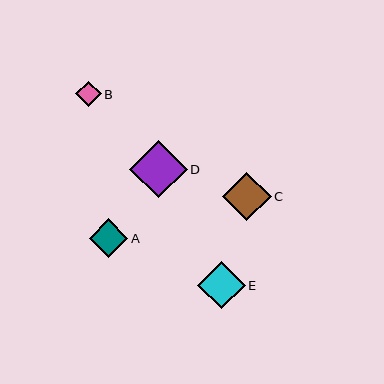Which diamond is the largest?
Diamond D is the largest with a size of approximately 58 pixels.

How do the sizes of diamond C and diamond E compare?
Diamond C and diamond E are approximately the same size.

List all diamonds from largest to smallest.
From largest to smallest: D, C, E, A, B.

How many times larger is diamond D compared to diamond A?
Diamond D is approximately 1.5 times the size of diamond A.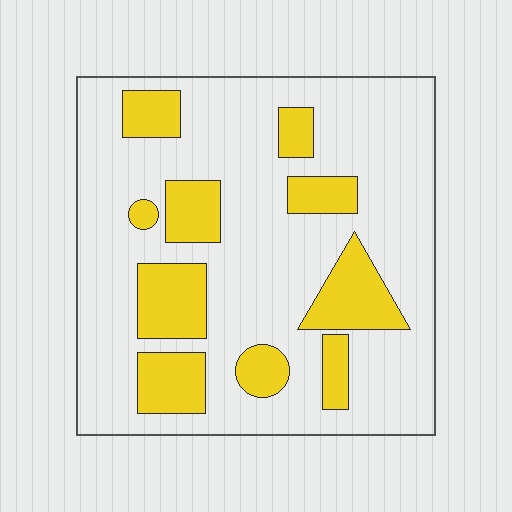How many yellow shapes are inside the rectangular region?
10.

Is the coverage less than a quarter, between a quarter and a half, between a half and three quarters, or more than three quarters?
Less than a quarter.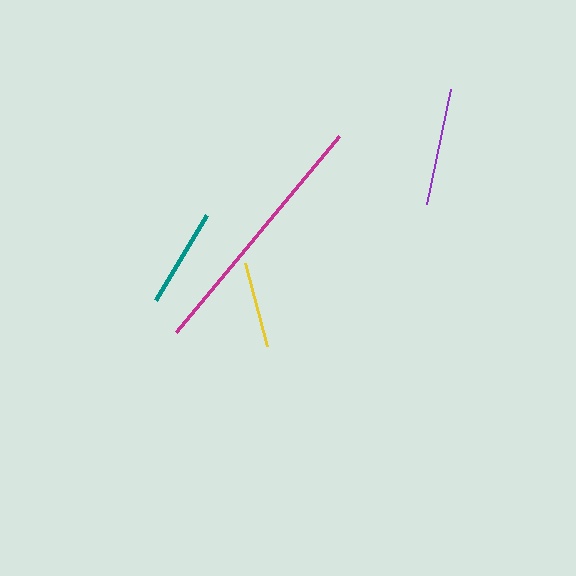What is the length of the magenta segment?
The magenta segment is approximately 255 pixels long.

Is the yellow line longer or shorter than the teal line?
The teal line is longer than the yellow line.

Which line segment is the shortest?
The yellow line is the shortest at approximately 85 pixels.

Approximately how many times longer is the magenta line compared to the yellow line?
The magenta line is approximately 3.0 times the length of the yellow line.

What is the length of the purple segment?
The purple segment is approximately 117 pixels long.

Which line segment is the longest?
The magenta line is the longest at approximately 255 pixels.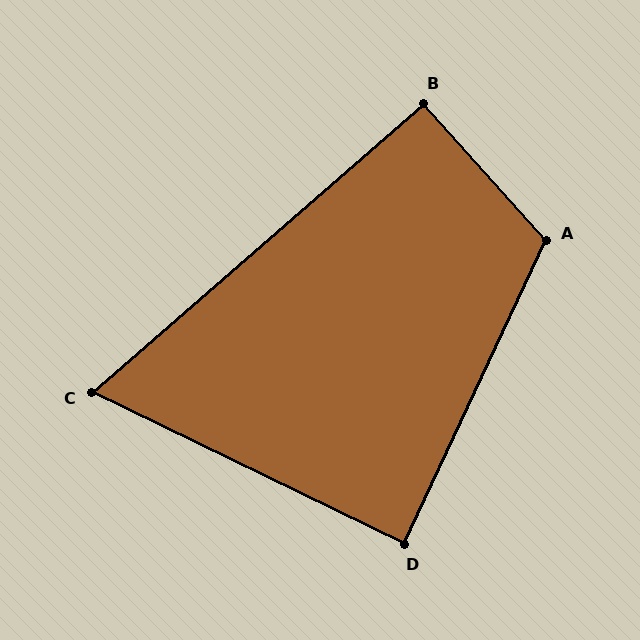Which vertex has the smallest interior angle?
C, at approximately 67 degrees.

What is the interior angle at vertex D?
Approximately 89 degrees (approximately right).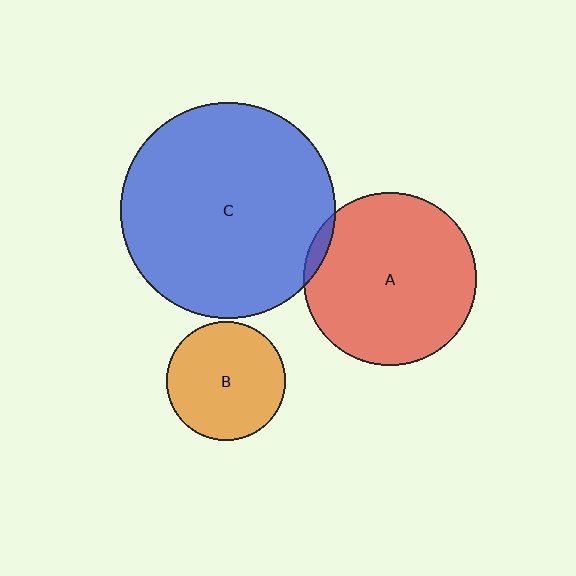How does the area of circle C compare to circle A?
Approximately 1.6 times.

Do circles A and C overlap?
Yes.